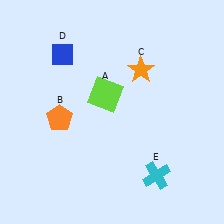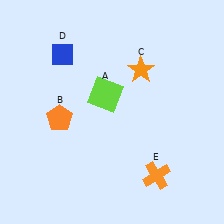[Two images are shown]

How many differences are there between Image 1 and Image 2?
There is 1 difference between the two images.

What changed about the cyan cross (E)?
In Image 1, E is cyan. In Image 2, it changed to orange.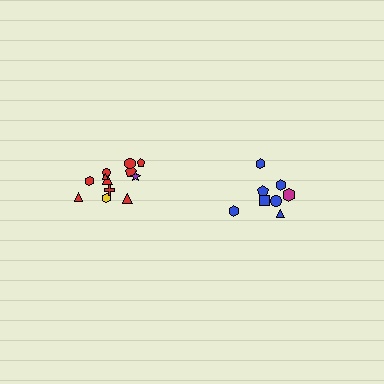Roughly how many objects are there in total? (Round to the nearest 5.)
Roughly 20 objects in total.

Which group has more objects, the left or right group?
The left group.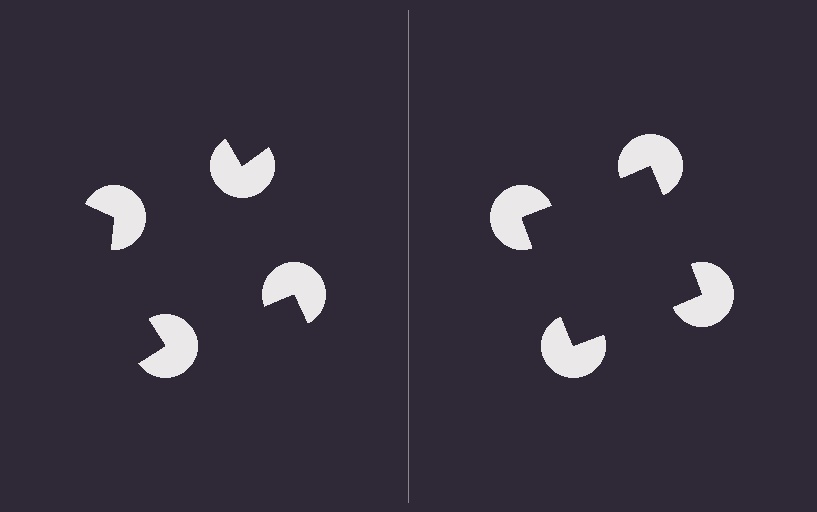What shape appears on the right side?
An illusory square.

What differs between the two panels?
The pac-man discs are positioned identically on both sides; only the wedge orientations differ. On the right they align to a square; on the left they are misaligned.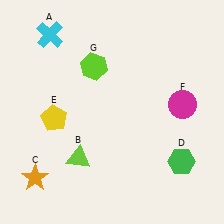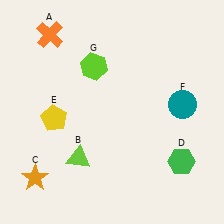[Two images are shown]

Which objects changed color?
A changed from cyan to orange. F changed from magenta to teal.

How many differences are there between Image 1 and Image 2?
There are 2 differences between the two images.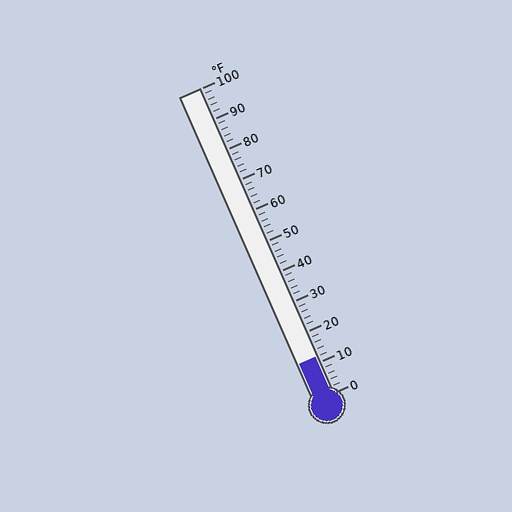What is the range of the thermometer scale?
The thermometer scale ranges from 0°F to 100°F.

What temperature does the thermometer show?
The thermometer shows approximately 12°F.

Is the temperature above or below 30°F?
The temperature is below 30°F.